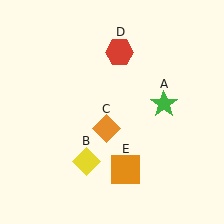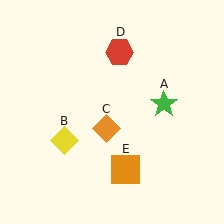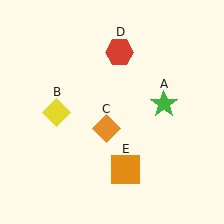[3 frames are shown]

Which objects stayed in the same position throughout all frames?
Green star (object A) and orange diamond (object C) and red hexagon (object D) and orange square (object E) remained stationary.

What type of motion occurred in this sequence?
The yellow diamond (object B) rotated clockwise around the center of the scene.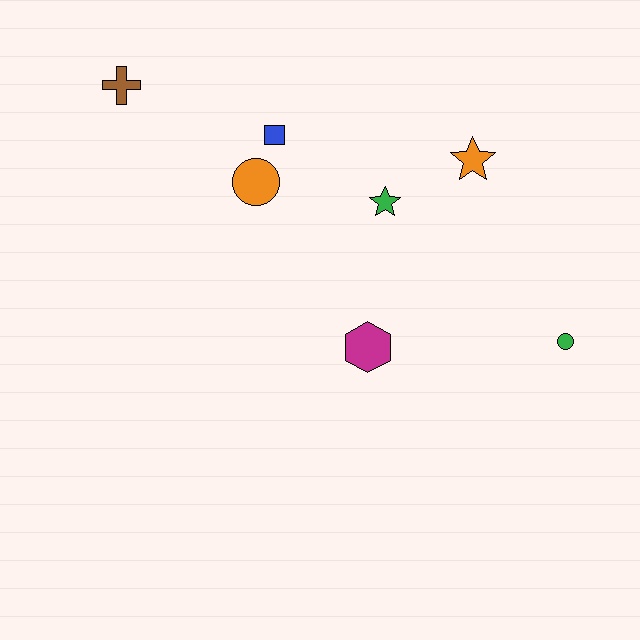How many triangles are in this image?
There are no triangles.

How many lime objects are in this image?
There are no lime objects.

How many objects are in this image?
There are 7 objects.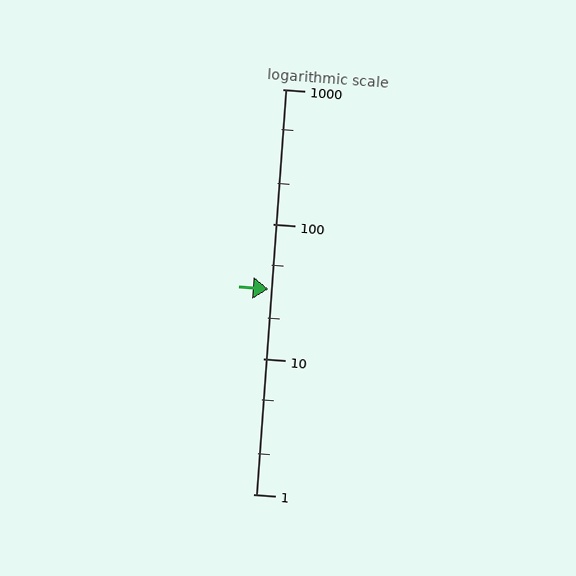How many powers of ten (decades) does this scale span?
The scale spans 3 decades, from 1 to 1000.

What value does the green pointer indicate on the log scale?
The pointer indicates approximately 33.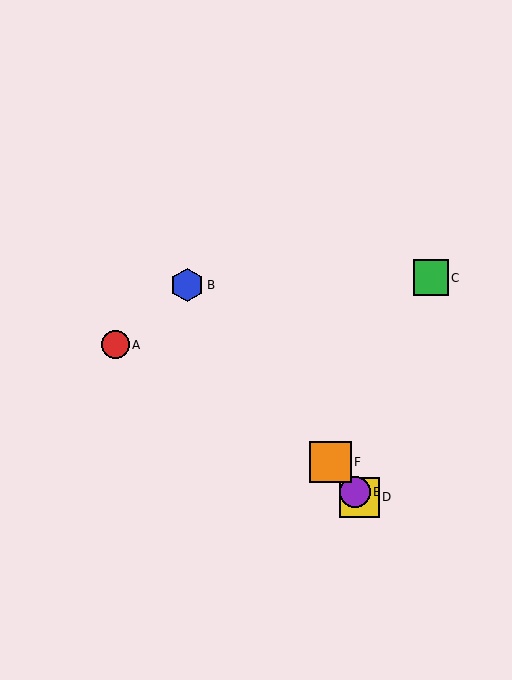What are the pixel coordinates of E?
Object E is at (355, 492).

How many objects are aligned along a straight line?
4 objects (B, D, E, F) are aligned along a straight line.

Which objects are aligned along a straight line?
Objects B, D, E, F are aligned along a straight line.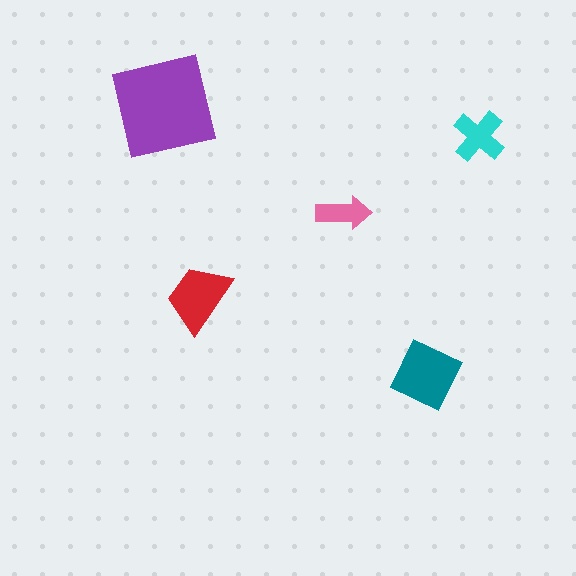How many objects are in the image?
There are 5 objects in the image.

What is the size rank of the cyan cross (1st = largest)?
4th.